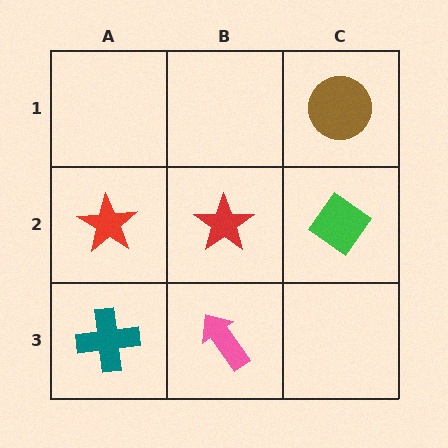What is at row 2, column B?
A red star.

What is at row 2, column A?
A red star.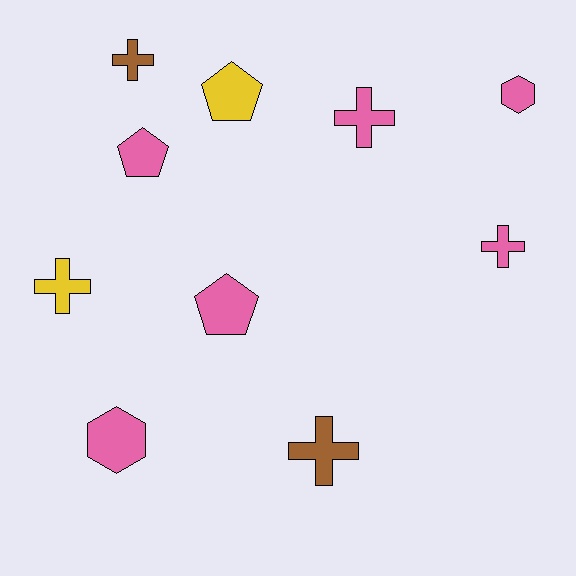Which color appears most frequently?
Pink, with 6 objects.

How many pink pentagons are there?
There are 2 pink pentagons.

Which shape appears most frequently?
Cross, with 5 objects.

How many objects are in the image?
There are 10 objects.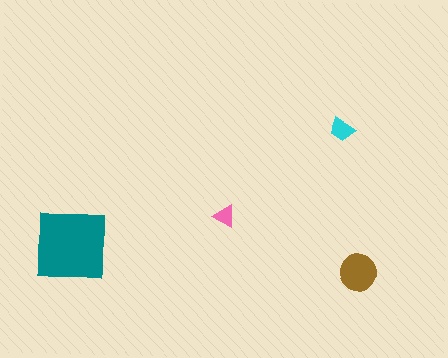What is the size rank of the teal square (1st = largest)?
1st.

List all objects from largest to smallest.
The teal square, the brown circle, the cyan trapezoid, the pink triangle.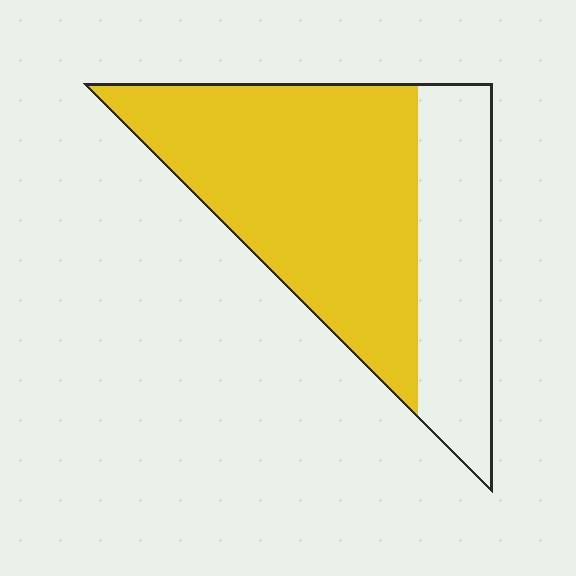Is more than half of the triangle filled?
Yes.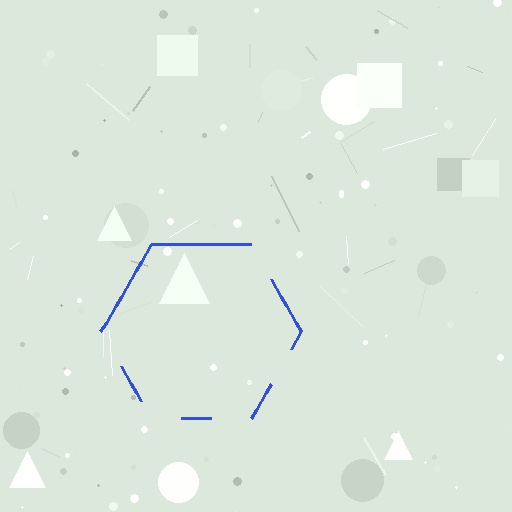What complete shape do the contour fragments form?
The contour fragments form a hexagon.